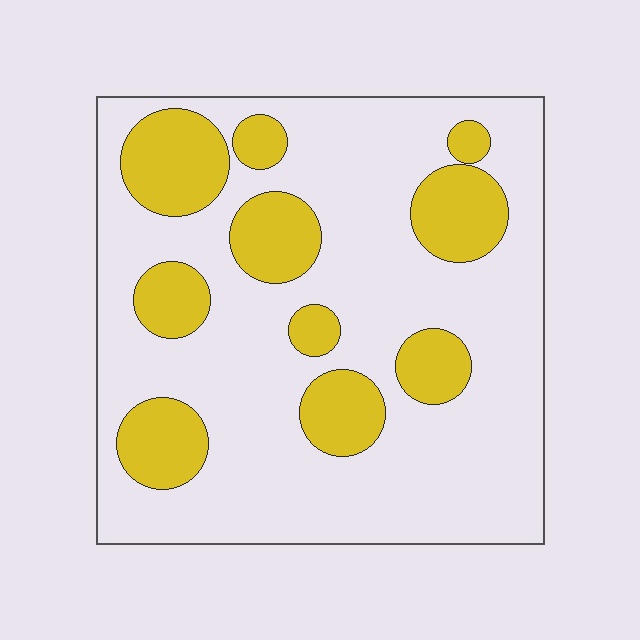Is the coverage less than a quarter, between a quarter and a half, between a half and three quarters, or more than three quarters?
Between a quarter and a half.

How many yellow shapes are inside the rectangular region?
10.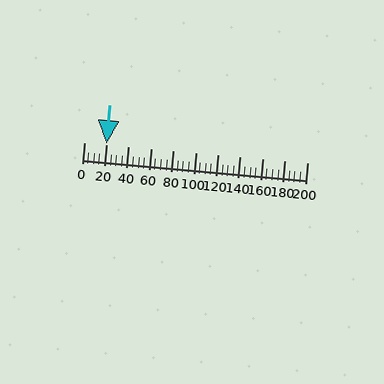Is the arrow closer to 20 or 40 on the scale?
The arrow is closer to 20.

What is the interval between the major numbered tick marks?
The major tick marks are spaced 20 units apart.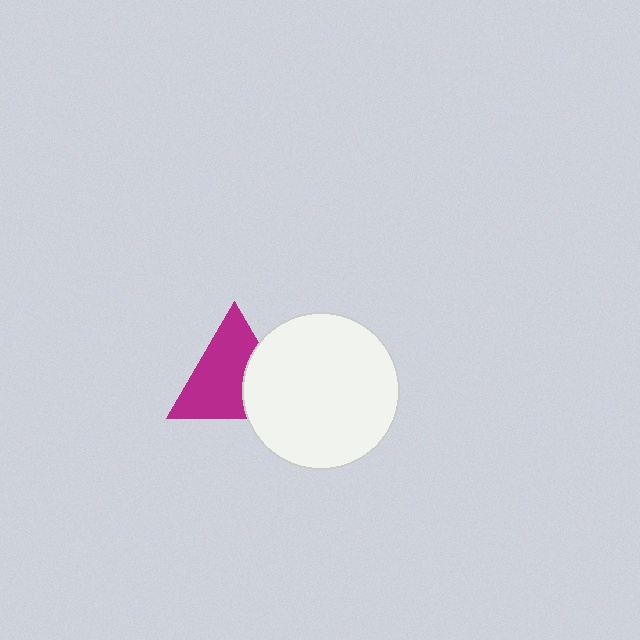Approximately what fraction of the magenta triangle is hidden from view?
Roughly 33% of the magenta triangle is hidden behind the white circle.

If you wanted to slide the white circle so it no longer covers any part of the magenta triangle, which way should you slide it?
Slide it right — that is the most direct way to separate the two shapes.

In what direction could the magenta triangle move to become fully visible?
The magenta triangle could move left. That would shift it out from behind the white circle entirely.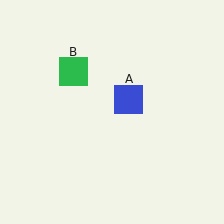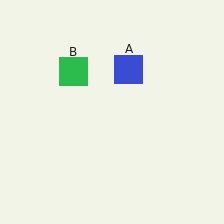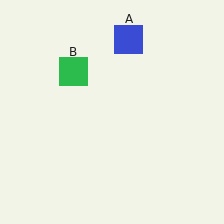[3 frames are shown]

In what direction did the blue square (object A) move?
The blue square (object A) moved up.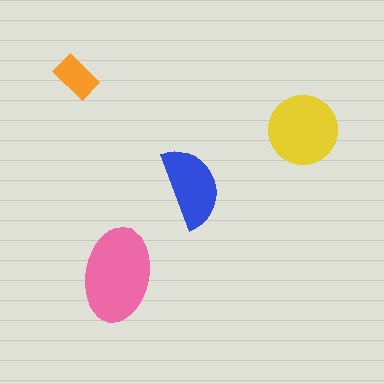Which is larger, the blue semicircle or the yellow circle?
The yellow circle.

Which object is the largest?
The pink ellipse.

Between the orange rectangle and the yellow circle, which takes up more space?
The yellow circle.